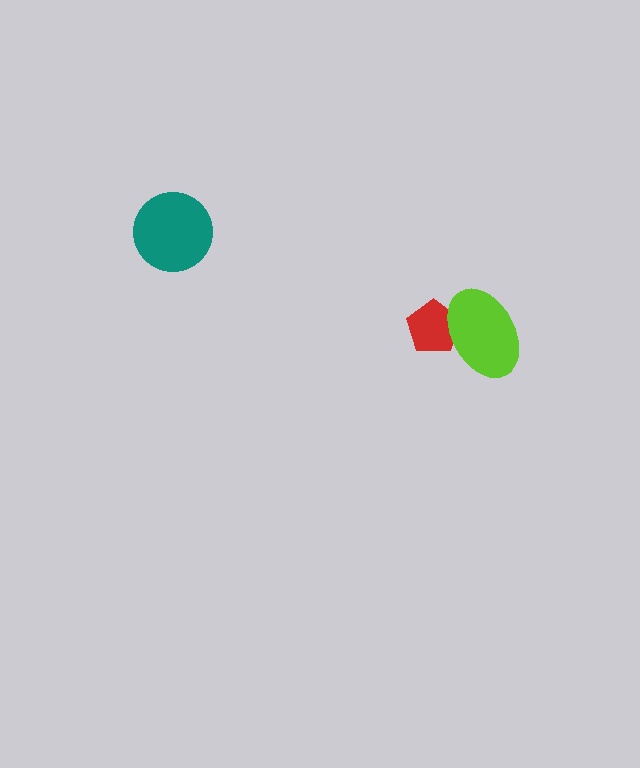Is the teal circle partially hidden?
No, no other shape covers it.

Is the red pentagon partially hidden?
Yes, it is partially covered by another shape.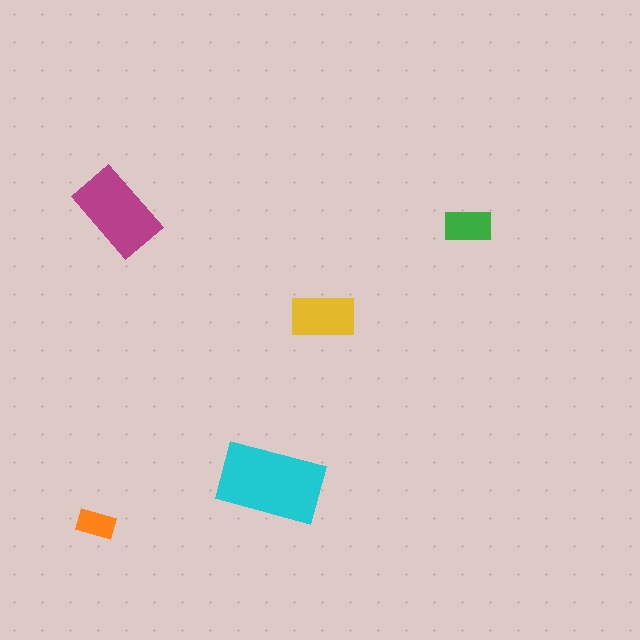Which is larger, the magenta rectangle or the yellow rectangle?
The magenta one.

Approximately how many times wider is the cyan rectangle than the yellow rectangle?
About 1.5 times wider.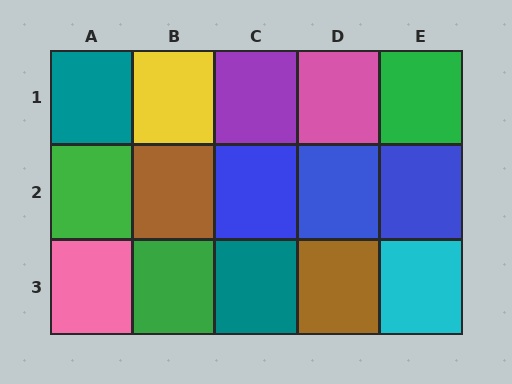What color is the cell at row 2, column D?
Blue.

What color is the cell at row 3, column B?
Green.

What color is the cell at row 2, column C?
Blue.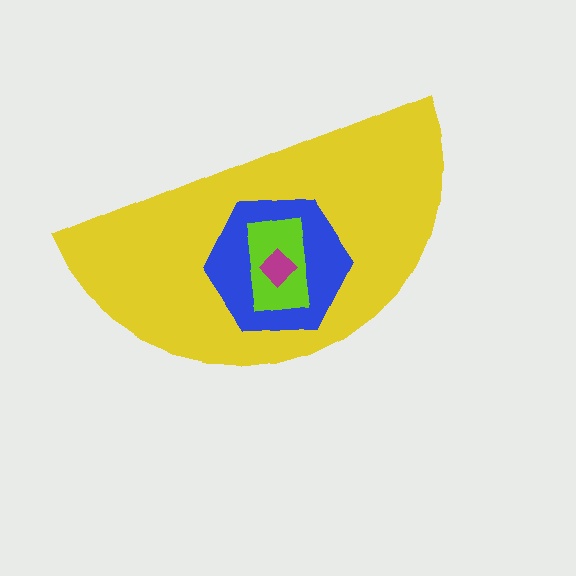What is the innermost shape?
The magenta diamond.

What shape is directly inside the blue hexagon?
The lime rectangle.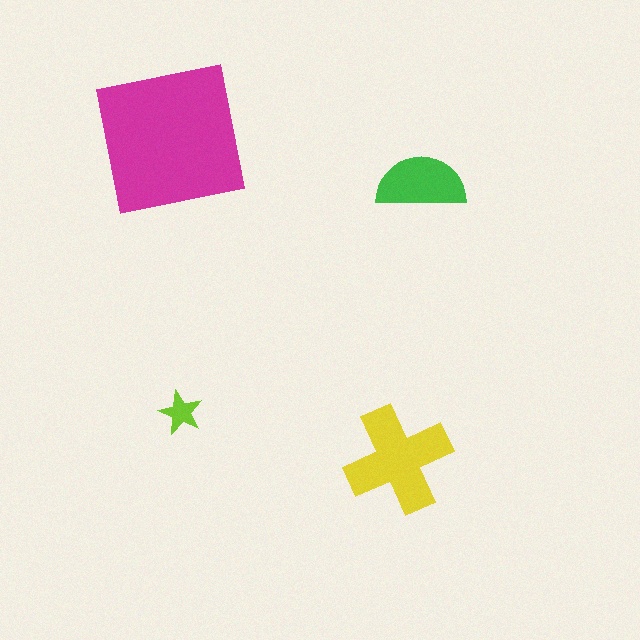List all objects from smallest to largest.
The lime star, the green semicircle, the yellow cross, the magenta square.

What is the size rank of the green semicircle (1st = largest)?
3rd.